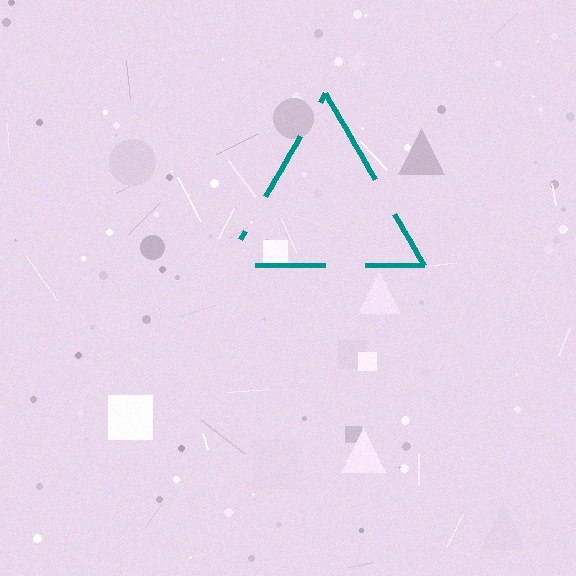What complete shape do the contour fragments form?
The contour fragments form a triangle.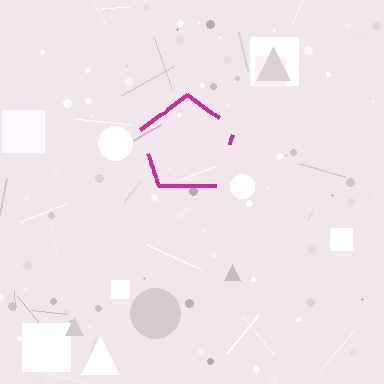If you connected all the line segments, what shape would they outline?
They would outline a pentagon.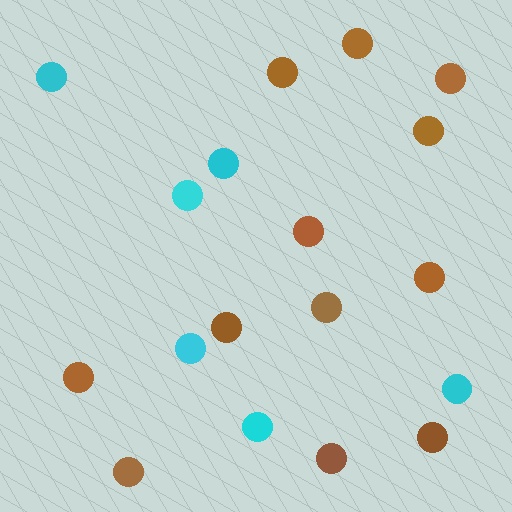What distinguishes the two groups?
There are 2 groups: one group of cyan circles (6) and one group of brown circles (12).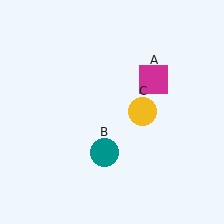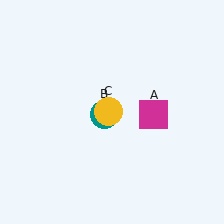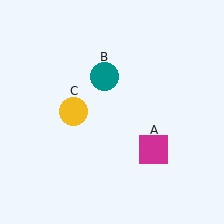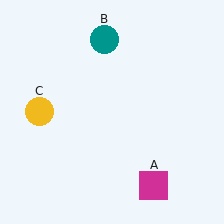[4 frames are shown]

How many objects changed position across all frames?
3 objects changed position: magenta square (object A), teal circle (object B), yellow circle (object C).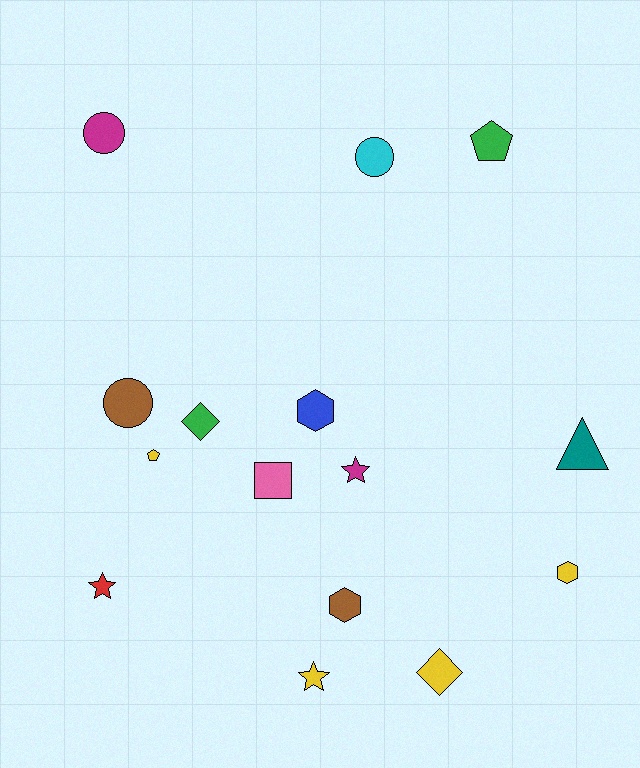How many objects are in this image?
There are 15 objects.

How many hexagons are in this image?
There are 3 hexagons.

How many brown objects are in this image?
There are 2 brown objects.